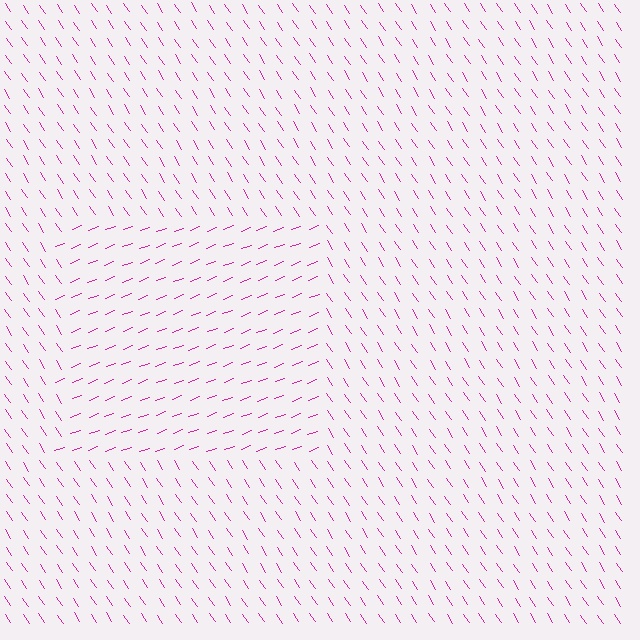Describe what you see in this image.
The image is filled with small magenta line segments. A rectangle region in the image has lines oriented differently from the surrounding lines, creating a visible texture boundary.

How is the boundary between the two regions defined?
The boundary is defined purely by a change in line orientation (approximately 78 degrees difference). All lines are the same color and thickness.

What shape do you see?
I see a rectangle.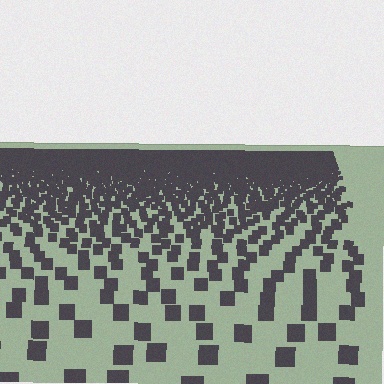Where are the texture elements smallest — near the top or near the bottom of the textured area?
Near the top.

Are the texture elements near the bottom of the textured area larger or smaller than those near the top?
Larger. Near the bottom, elements are closer to the viewer and appear at a bigger on-screen size.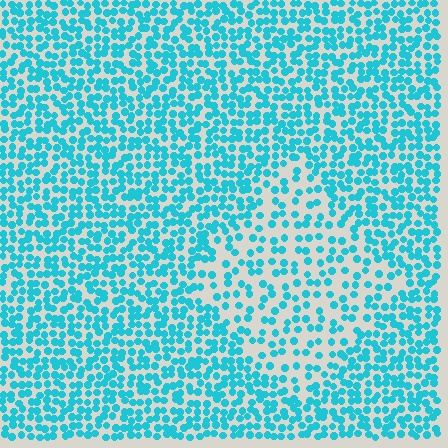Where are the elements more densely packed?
The elements are more densely packed outside the diamond boundary.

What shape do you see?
I see a diamond.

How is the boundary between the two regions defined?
The boundary is defined by a change in element density (approximately 1.9x ratio). All elements are the same color, size, and shape.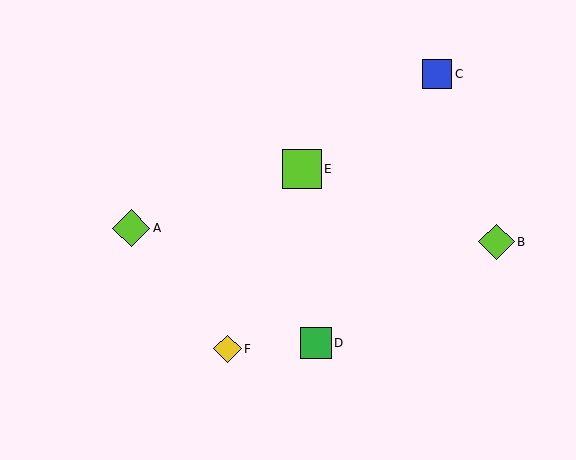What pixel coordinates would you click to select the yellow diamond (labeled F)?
Click at (228, 349) to select the yellow diamond F.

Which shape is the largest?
The lime square (labeled E) is the largest.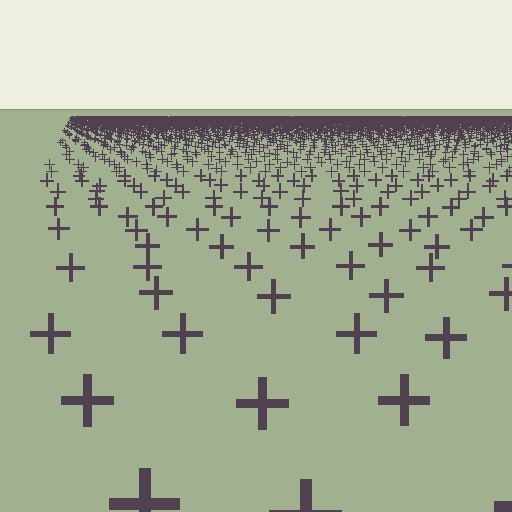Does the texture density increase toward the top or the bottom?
Density increases toward the top.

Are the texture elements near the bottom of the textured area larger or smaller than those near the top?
Larger. Near the bottom, elements are closer to the viewer and appear at a bigger on-screen size.